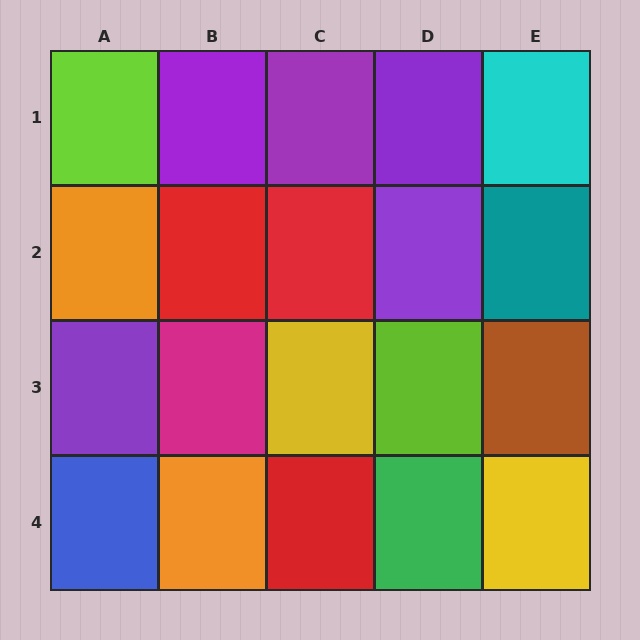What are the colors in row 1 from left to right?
Lime, purple, purple, purple, cyan.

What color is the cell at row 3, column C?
Yellow.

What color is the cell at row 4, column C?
Red.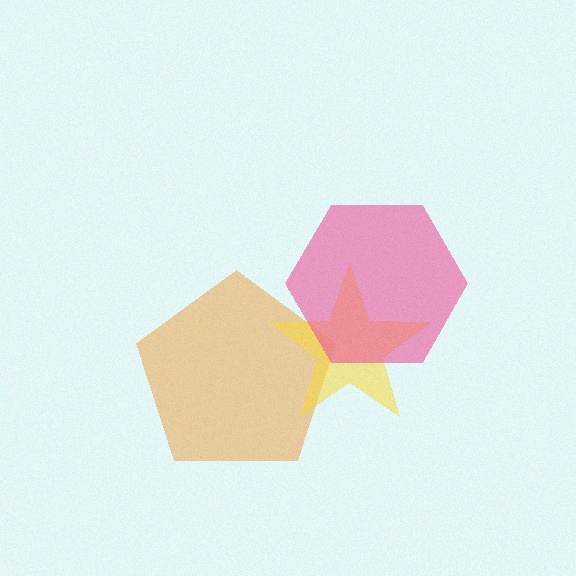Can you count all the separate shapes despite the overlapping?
Yes, there are 3 separate shapes.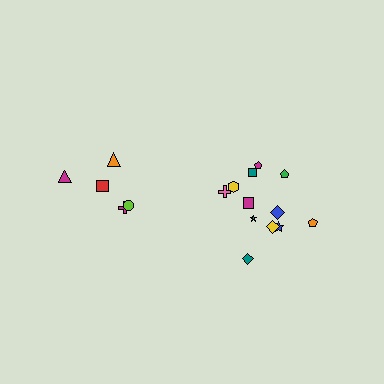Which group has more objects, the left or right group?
The right group.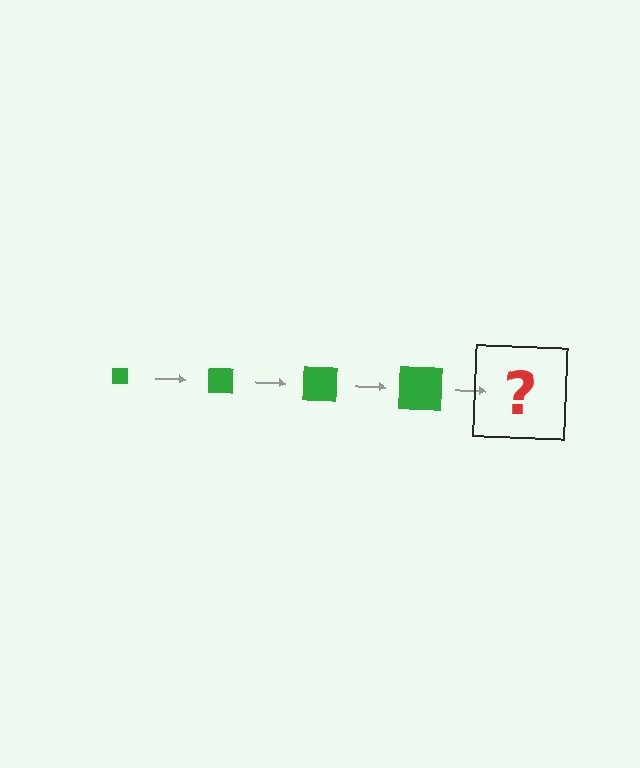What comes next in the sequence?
The next element should be a green square, larger than the previous one.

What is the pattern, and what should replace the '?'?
The pattern is that the square gets progressively larger each step. The '?' should be a green square, larger than the previous one.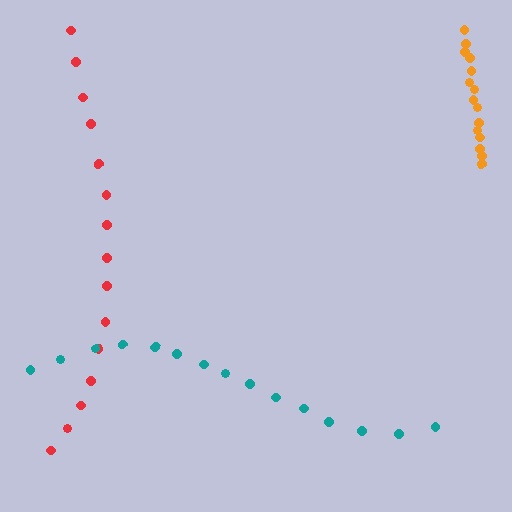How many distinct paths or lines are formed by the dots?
There are 3 distinct paths.